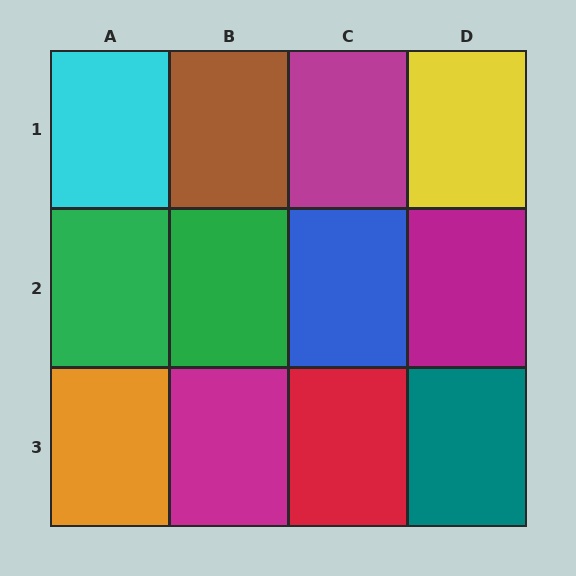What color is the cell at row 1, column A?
Cyan.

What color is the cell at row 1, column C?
Magenta.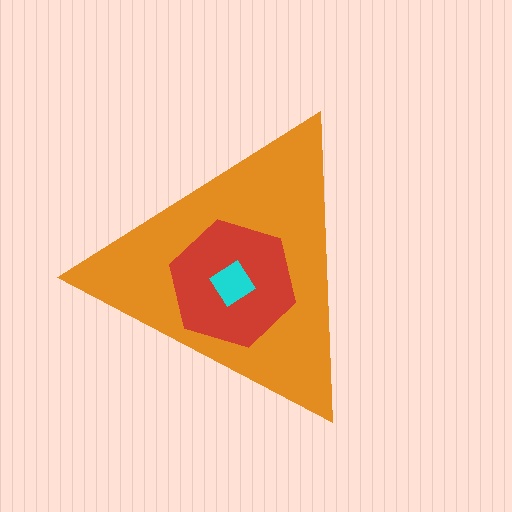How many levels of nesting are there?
3.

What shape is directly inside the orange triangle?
The red hexagon.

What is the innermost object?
The cyan diamond.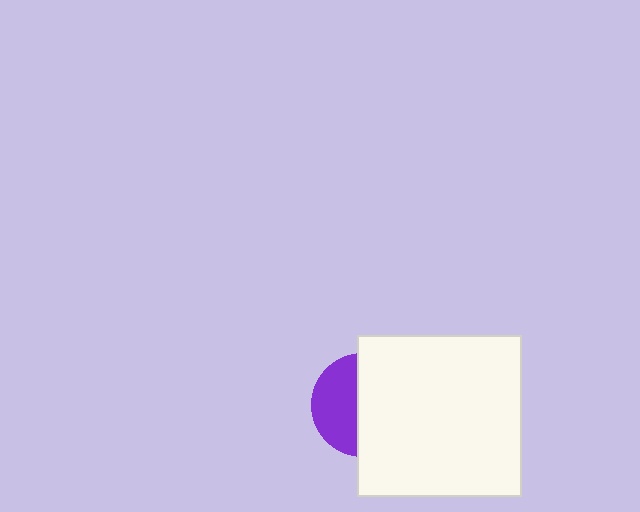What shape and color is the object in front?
The object in front is a white rectangle.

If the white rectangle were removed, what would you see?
You would see the complete purple circle.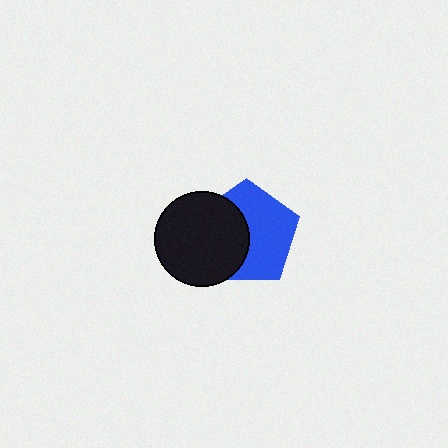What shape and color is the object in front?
The object in front is a black circle.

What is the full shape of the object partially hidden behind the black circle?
The partially hidden object is a blue pentagon.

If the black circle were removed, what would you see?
You would see the complete blue pentagon.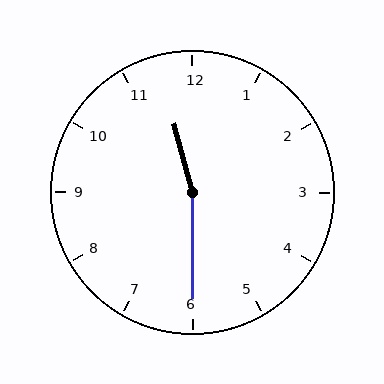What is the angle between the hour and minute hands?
Approximately 165 degrees.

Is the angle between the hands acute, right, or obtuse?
It is obtuse.